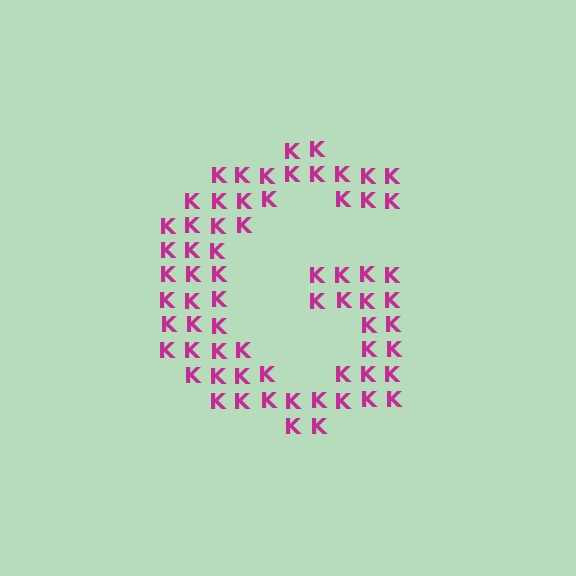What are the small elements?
The small elements are letter K's.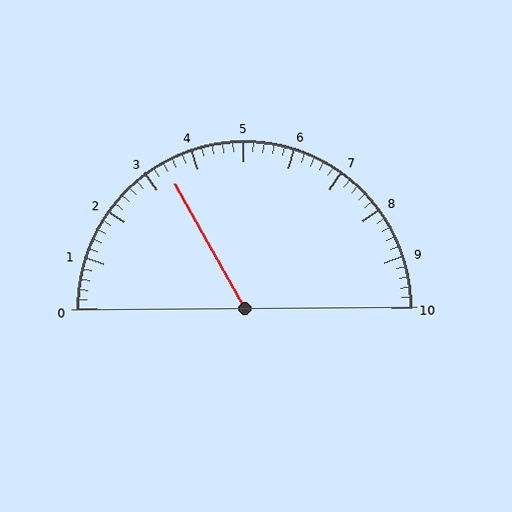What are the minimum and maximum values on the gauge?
The gauge ranges from 0 to 10.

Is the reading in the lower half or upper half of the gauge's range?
The reading is in the lower half of the range (0 to 10).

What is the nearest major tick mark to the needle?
The nearest major tick mark is 3.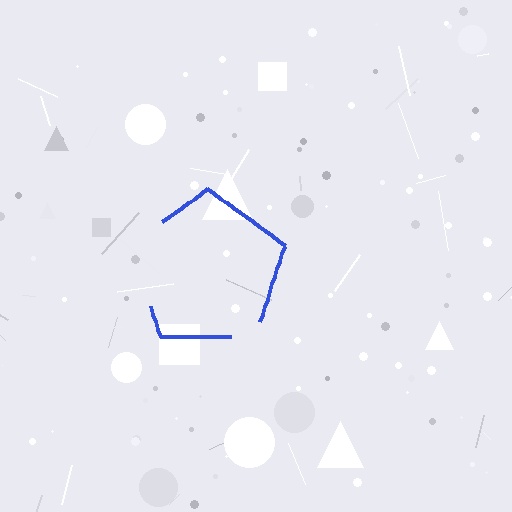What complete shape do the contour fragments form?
The contour fragments form a pentagon.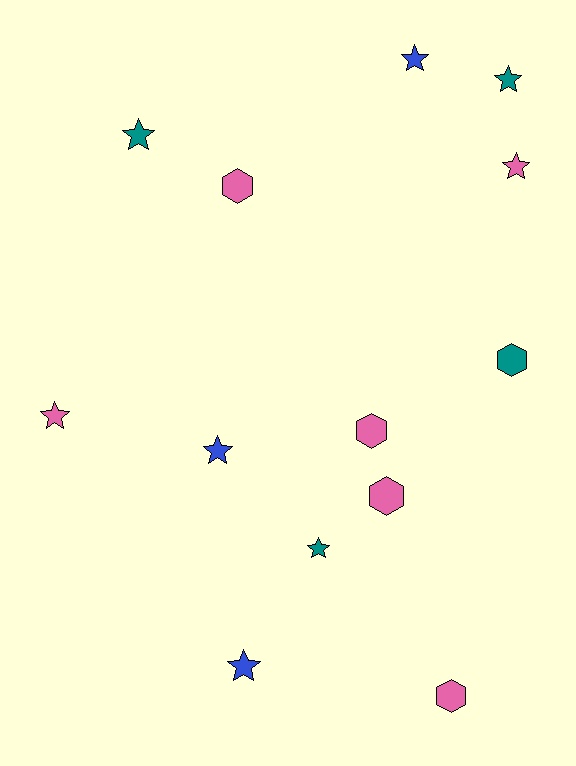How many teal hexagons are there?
There is 1 teal hexagon.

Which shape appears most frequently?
Star, with 8 objects.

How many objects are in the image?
There are 13 objects.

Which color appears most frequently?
Pink, with 6 objects.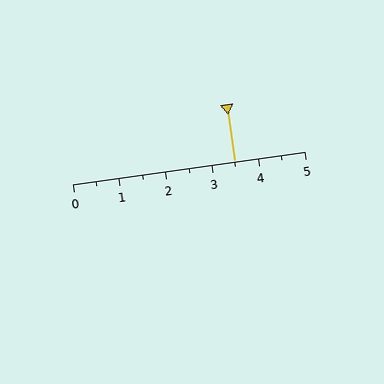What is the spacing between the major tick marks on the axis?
The major ticks are spaced 1 apart.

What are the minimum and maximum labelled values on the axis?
The axis runs from 0 to 5.